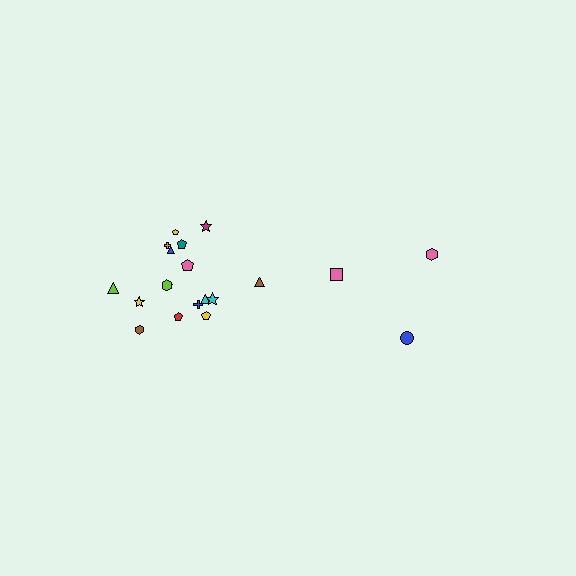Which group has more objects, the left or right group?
The left group.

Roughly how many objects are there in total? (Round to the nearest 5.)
Roughly 20 objects in total.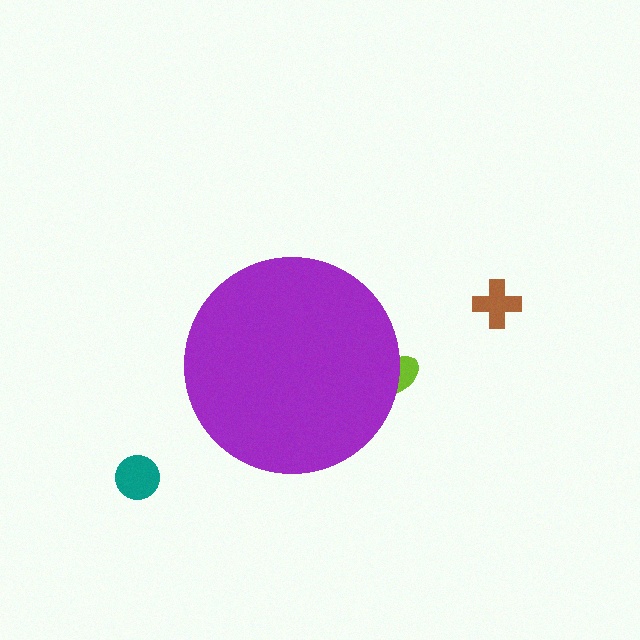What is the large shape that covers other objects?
A purple circle.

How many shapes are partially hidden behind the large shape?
1 shape is partially hidden.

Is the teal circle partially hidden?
No, the teal circle is fully visible.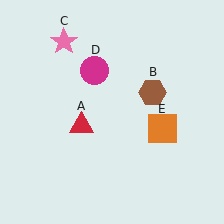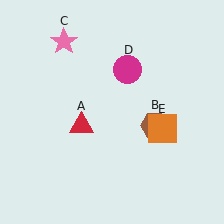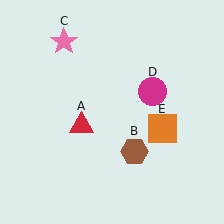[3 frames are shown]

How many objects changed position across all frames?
2 objects changed position: brown hexagon (object B), magenta circle (object D).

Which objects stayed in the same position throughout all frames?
Red triangle (object A) and pink star (object C) and orange square (object E) remained stationary.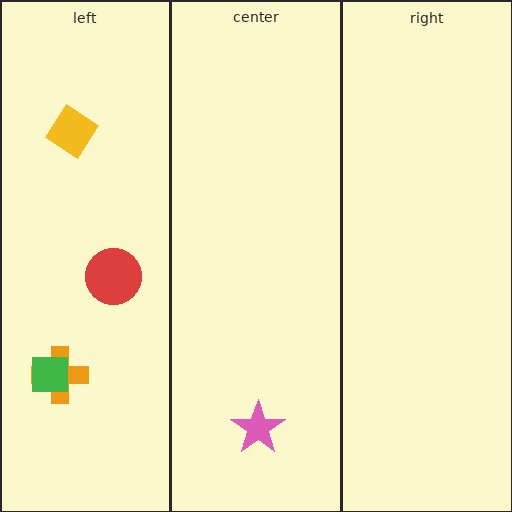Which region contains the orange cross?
The left region.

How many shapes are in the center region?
1.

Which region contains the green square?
The left region.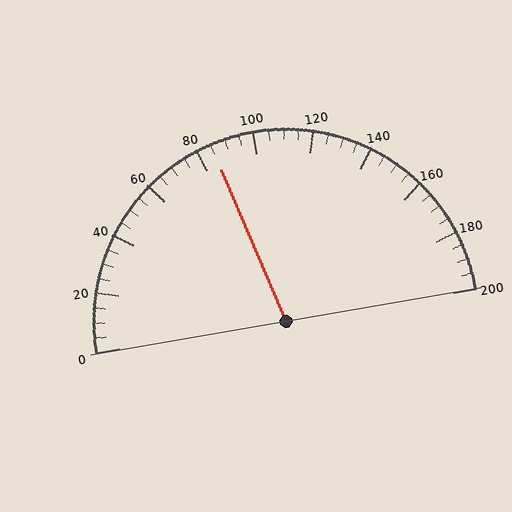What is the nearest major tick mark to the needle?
The nearest major tick mark is 80.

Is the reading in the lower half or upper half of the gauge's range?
The reading is in the lower half of the range (0 to 200).